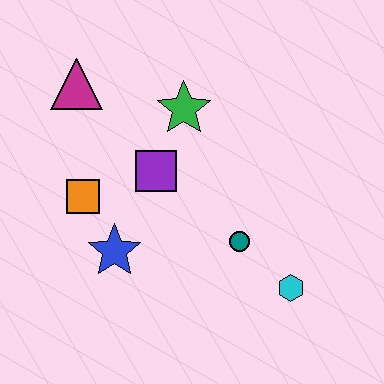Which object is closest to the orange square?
The blue star is closest to the orange square.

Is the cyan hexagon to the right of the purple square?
Yes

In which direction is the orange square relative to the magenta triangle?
The orange square is below the magenta triangle.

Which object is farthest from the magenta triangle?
The cyan hexagon is farthest from the magenta triangle.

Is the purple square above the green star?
No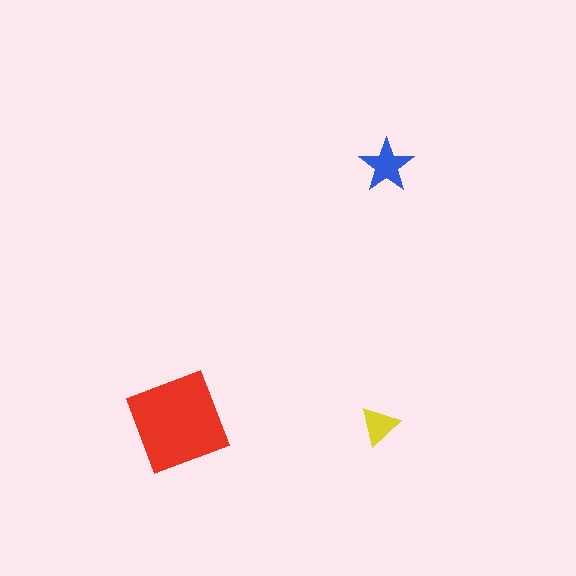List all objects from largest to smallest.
The red diamond, the blue star, the yellow triangle.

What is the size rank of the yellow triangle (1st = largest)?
3rd.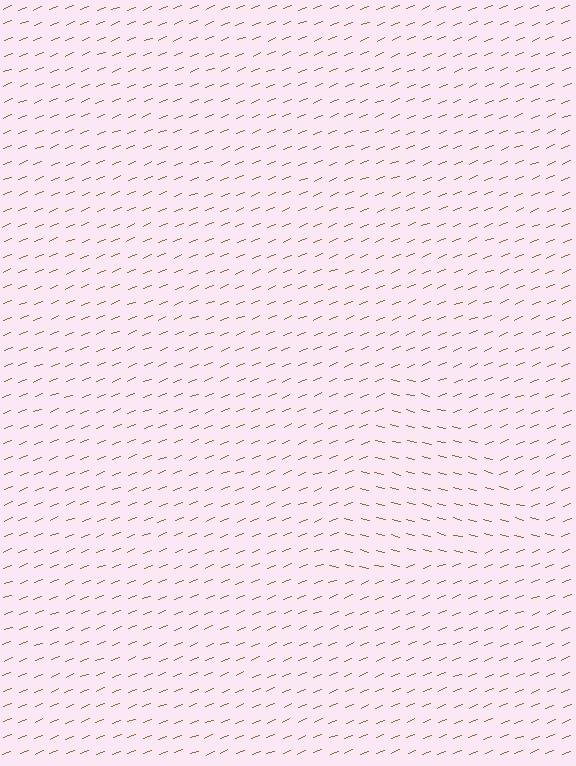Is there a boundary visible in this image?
Yes, there is a texture boundary formed by a change in line orientation.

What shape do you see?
I see a triangle.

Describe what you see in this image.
The image is filled with small brown line segments. A triangle region in the image has lines oriented differently from the surrounding lines, creating a visible texture boundary.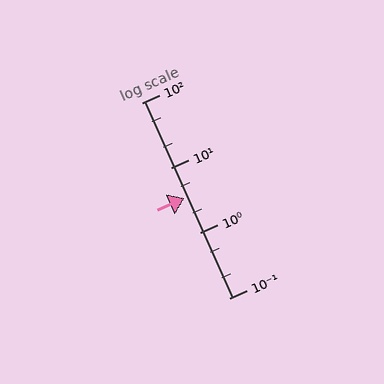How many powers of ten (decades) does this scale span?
The scale spans 3 decades, from 0.1 to 100.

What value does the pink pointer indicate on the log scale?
The pointer indicates approximately 3.4.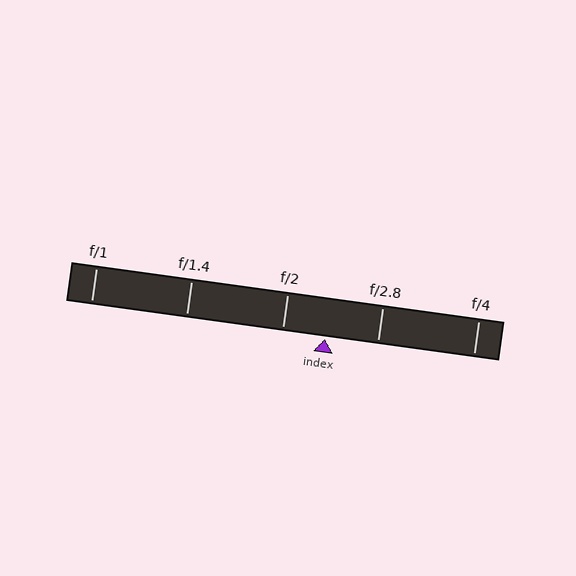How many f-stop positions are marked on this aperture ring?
There are 5 f-stop positions marked.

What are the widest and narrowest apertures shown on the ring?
The widest aperture shown is f/1 and the narrowest is f/4.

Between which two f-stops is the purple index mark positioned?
The index mark is between f/2 and f/2.8.